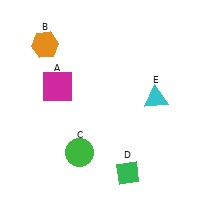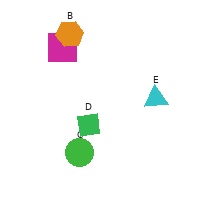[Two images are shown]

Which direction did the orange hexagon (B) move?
The orange hexagon (B) moved right.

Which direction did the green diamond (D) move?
The green diamond (D) moved up.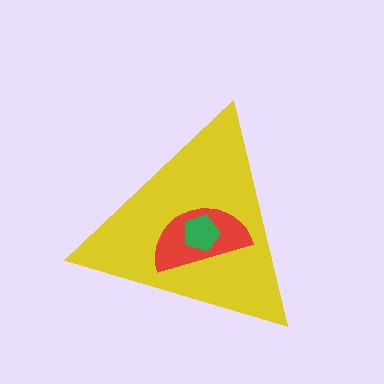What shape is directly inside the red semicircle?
The green pentagon.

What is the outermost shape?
The yellow triangle.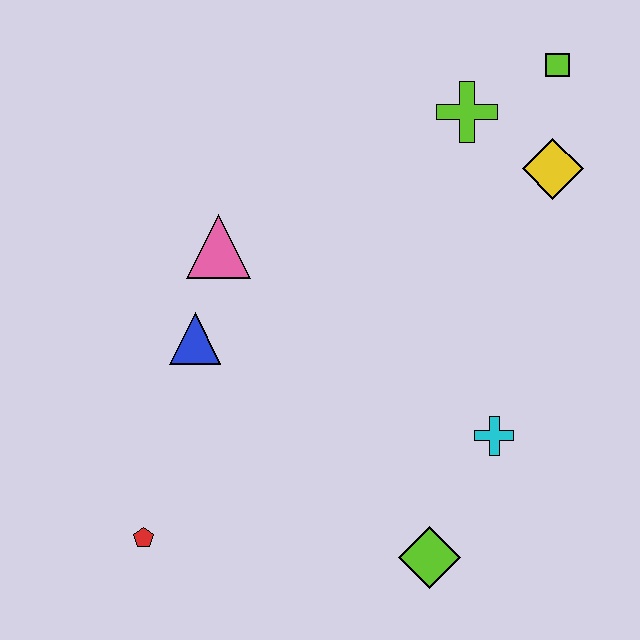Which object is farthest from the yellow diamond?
The red pentagon is farthest from the yellow diamond.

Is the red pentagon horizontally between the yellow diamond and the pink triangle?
No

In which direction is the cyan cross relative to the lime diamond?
The cyan cross is above the lime diamond.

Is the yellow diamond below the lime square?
Yes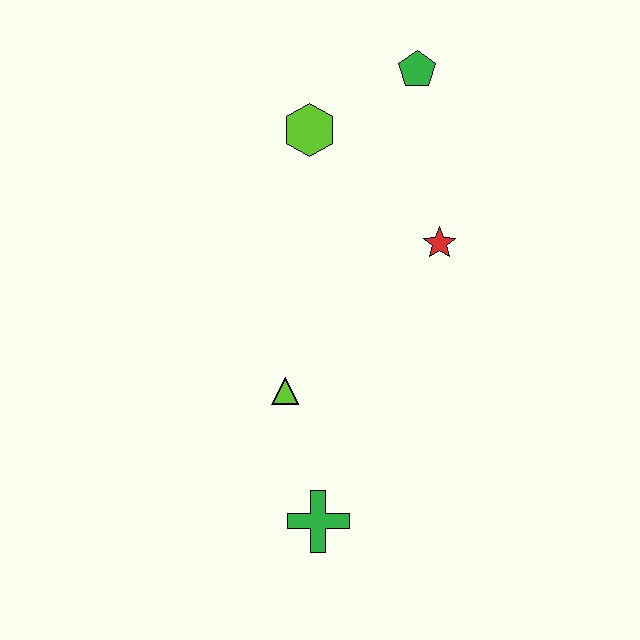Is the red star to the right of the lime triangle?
Yes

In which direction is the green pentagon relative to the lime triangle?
The green pentagon is above the lime triangle.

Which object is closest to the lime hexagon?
The green pentagon is closest to the lime hexagon.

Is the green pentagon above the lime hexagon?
Yes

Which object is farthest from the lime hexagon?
The green cross is farthest from the lime hexagon.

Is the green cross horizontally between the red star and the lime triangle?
Yes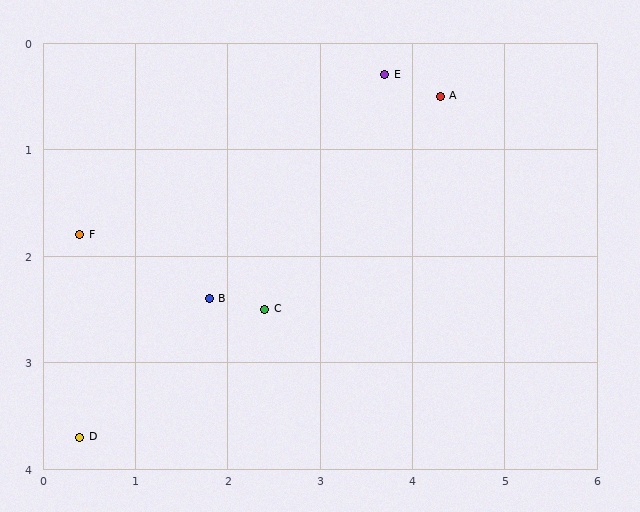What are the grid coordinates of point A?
Point A is at approximately (4.3, 0.5).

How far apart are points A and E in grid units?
Points A and E are about 0.6 grid units apart.